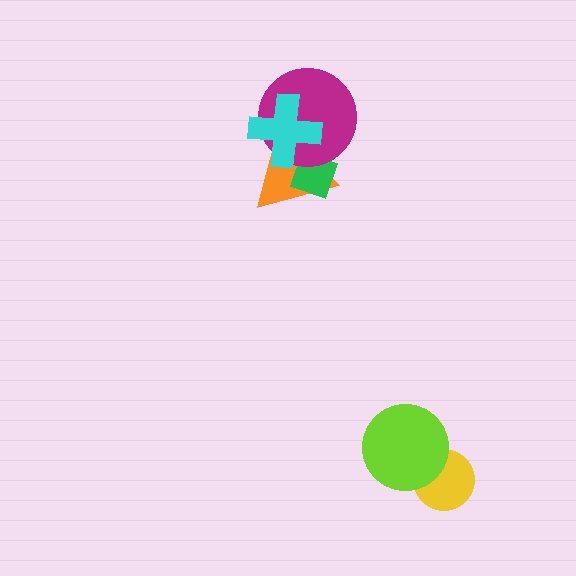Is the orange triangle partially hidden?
Yes, it is partially covered by another shape.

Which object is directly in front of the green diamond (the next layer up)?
The magenta circle is directly in front of the green diamond.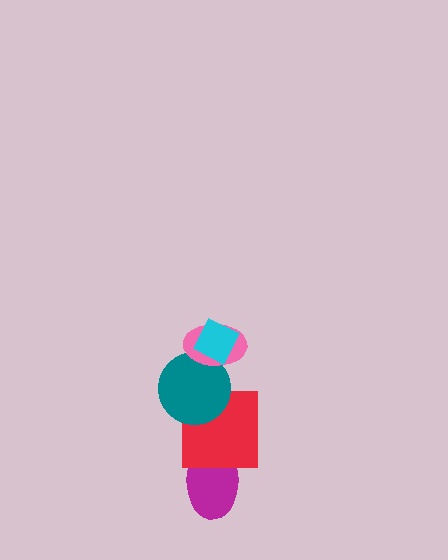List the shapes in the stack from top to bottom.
From top to bottom: the cyan diamond, the pink ellipse, the teal circle, the red square, the magenta ellipse.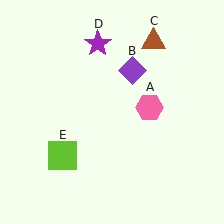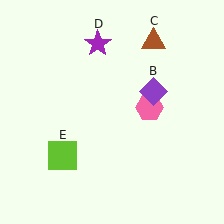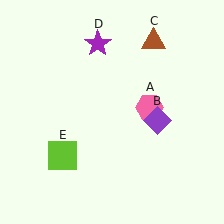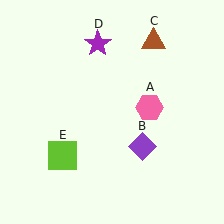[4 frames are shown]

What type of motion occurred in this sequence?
The purple diamond (object B) rotated clockwise around the center of the scene.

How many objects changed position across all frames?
1 object changed position: purple diamond (object B).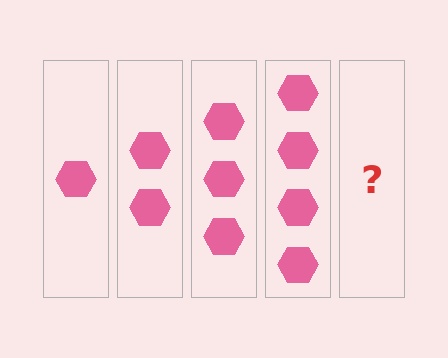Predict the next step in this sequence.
The next step is 5 hexagons.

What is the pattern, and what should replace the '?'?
The pattern is that each step adds one more hexagon. The '?' should be 5 hexagons.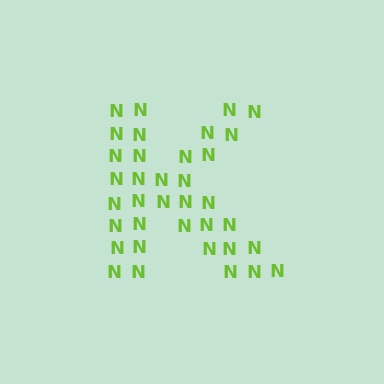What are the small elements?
The small elements are letter N's.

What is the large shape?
The large shape is the letter K.